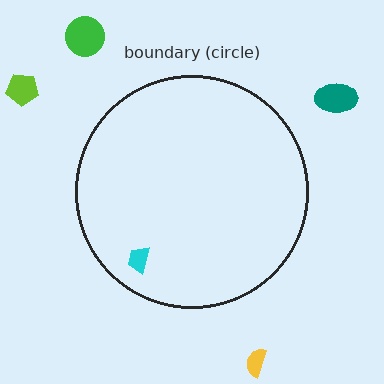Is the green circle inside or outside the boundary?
Outside.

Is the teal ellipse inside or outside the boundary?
Outside.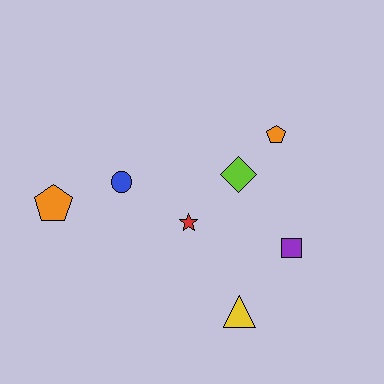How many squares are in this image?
There is 1 square.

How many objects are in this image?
There are 7 objects.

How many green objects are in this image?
There are no green objects.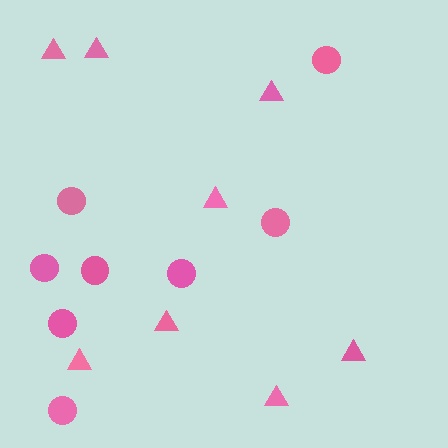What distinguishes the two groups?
There are 2 groups: one group of triangles (8) and one group of circles (8).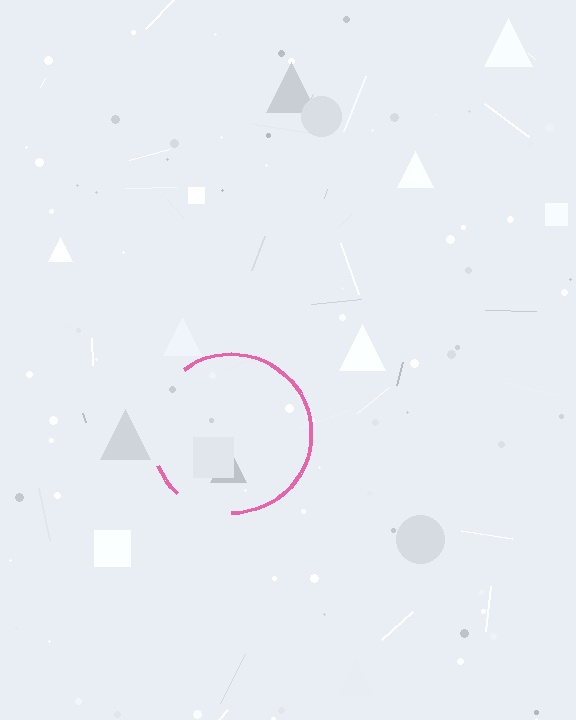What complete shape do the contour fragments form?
The contour fragments form a circle.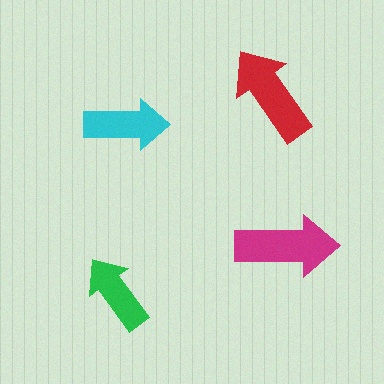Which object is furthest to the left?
The green arrow is leftmost.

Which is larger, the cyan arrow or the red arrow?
The red one.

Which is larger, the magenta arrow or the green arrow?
The magenta one.